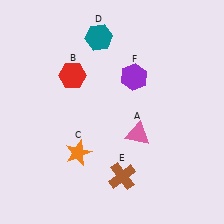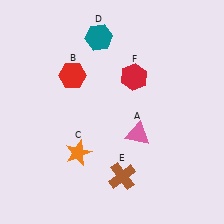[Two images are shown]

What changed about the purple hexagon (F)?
In Image 1, F is purple. In Image 2, it changed to red.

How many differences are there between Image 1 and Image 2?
There is 1 difference between the two images.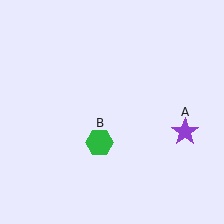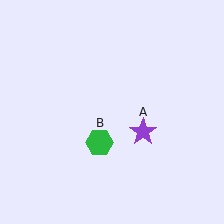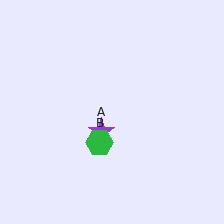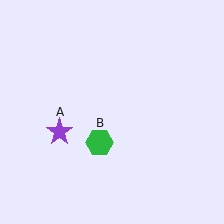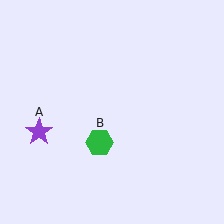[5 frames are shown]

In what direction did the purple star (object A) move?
The purple star (object A) moved left.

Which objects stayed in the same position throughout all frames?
Green hexagon (object B) remained stationary.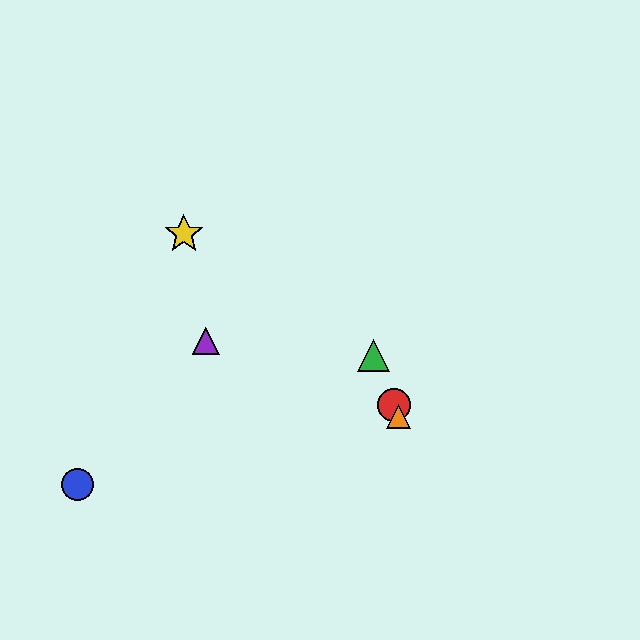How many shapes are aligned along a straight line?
3 shapes (the red circle, the green triangle, the orange triangle) are aligned along a straight line.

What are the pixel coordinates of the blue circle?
The blue circle is at (78, 485).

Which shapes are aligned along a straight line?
The red circle, the green triangle, the orange triangle are aligned along a straight line.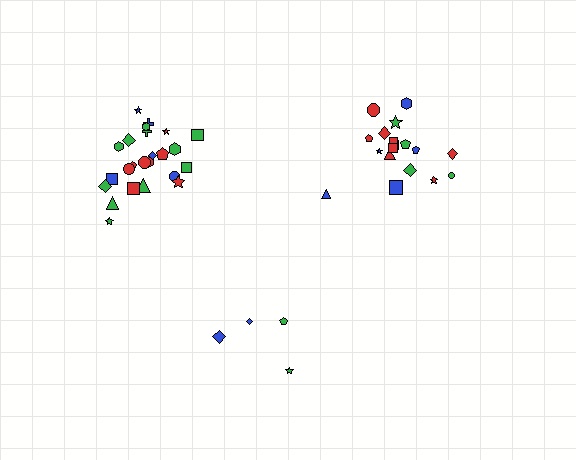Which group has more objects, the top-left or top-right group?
The top-left group.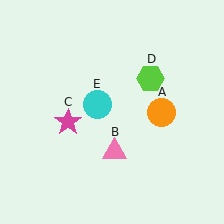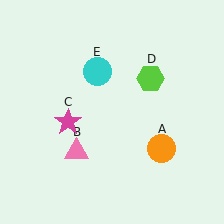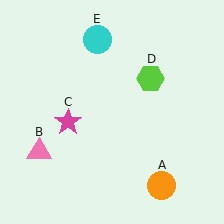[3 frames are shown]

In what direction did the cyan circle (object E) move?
The cyan circle (object E) moved up.